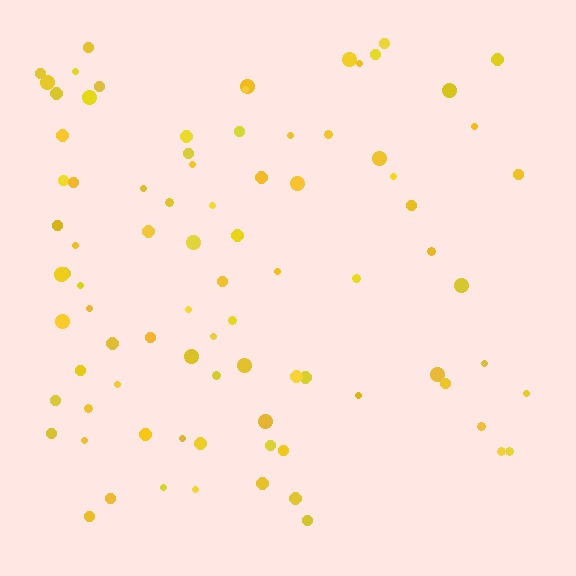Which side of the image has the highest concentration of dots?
The left.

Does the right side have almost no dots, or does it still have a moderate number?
Still a moderate number, just noticeably fewer than the left.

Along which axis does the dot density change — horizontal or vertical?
Horizontal.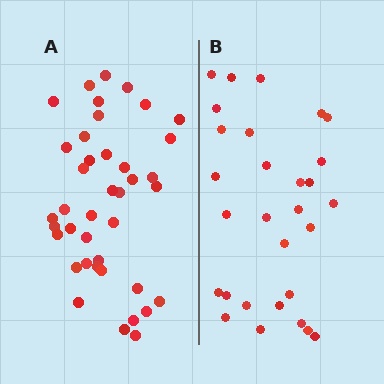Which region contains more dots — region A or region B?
Region A (the left region) has more dots.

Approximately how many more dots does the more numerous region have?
Region A has roughly 12 or so more dots than region B.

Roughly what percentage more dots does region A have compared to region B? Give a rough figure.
About 40% more.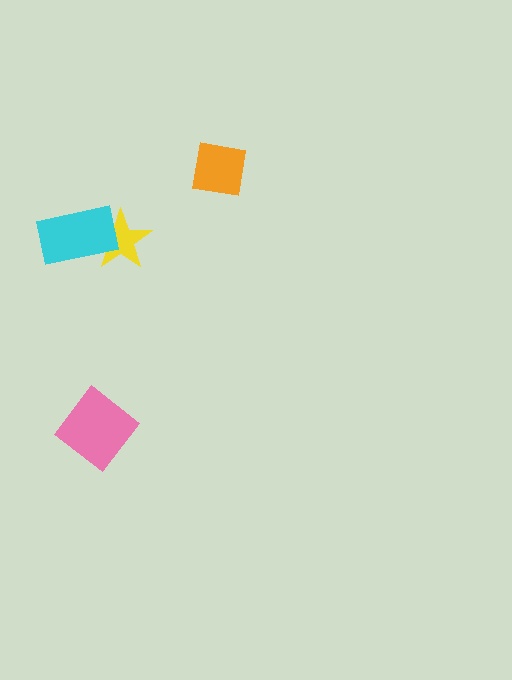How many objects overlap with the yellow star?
1 object overlaps with the yellow star.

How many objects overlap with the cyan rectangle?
1 object overlaps with the cyan rectangle.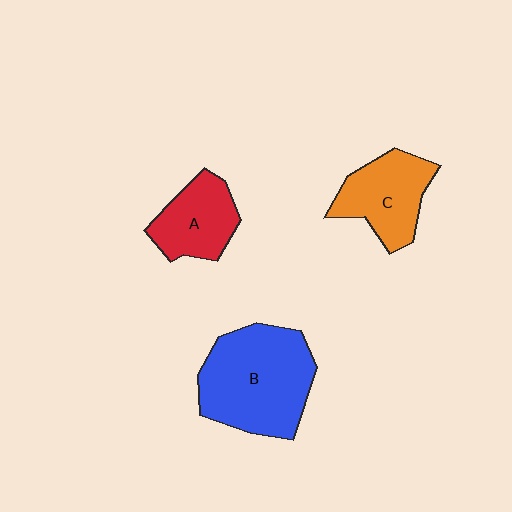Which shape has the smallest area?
Shape A (red).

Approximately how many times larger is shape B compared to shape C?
Approximately 1.6 times.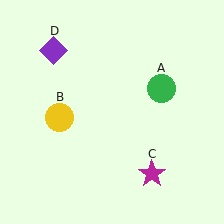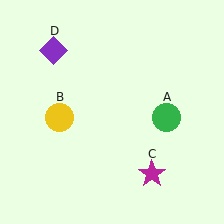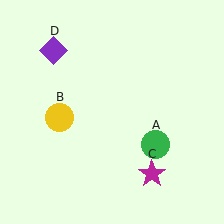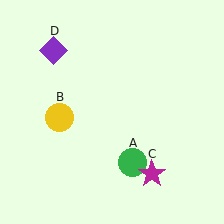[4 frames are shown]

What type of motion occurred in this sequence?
The green circle (object A) rotated clockwise around the center of the scene.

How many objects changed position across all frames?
1 object changed position: green circle (object A).